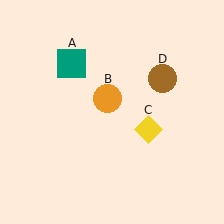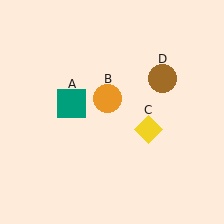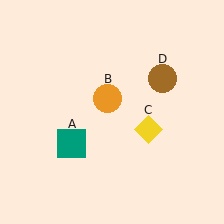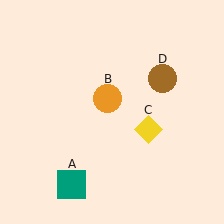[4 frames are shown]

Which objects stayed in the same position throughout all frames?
Orange circle (object B) and yellow diamond (object C) and brown circle (object D) remained stationary.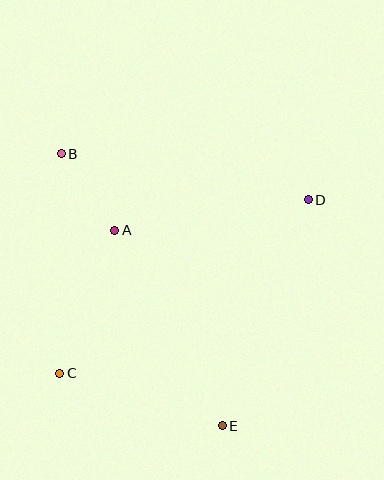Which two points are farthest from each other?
Points B and E are farthest from each other.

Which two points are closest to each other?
Points A and B are closest to each other.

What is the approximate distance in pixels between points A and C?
The distance between A and C is approximately 153 pixels.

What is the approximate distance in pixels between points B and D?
The distance between B and D is approximately 252 pixels.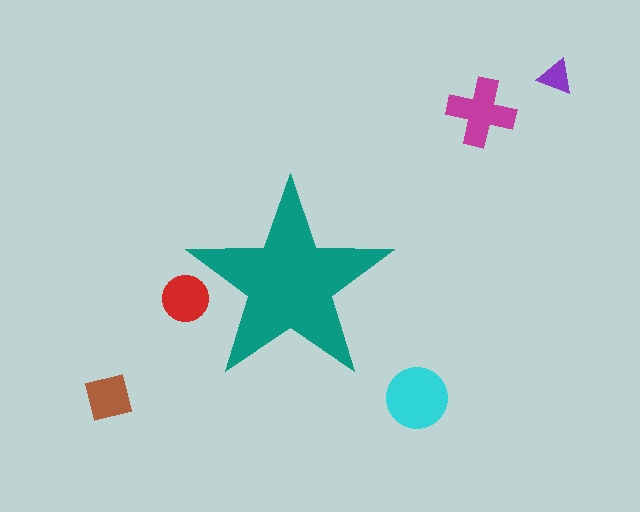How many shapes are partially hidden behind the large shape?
1 shape is partially hidden.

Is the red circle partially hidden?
Yes, the red circle is partially hidden behind the teal star.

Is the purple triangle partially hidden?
No, the purple triangle is fully visible.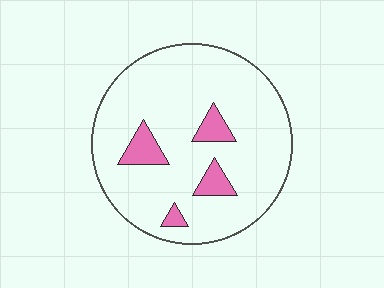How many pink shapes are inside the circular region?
4.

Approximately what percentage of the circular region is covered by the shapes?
Approximately 10%.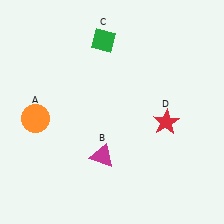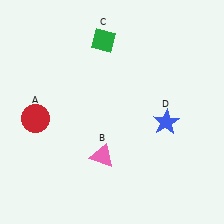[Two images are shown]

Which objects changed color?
A changed from orange to red. B changed from magenta to pink. D changed from red to blue.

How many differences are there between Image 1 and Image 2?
There are 3 differences between the two images.